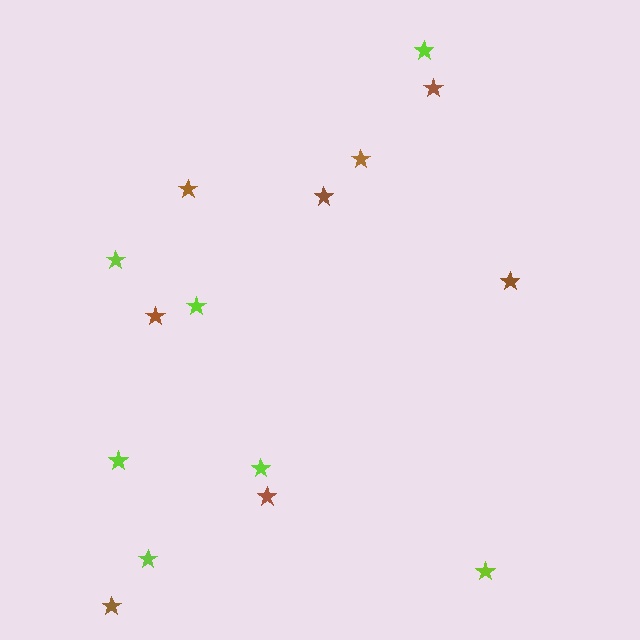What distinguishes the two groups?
There are 2 groups: one group of lime stars (7) and one group of brown stars (8).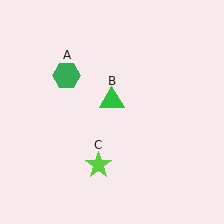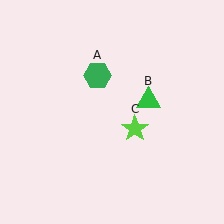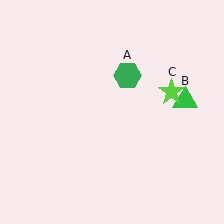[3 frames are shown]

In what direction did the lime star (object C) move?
The lime star (object C) moved up and to the right.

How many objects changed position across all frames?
3 objects changed position: green hexagon (object A), green triangle (object B), lime star (object C).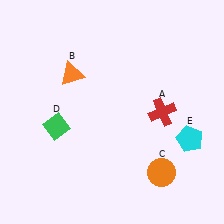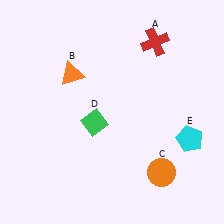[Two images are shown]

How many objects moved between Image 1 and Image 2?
2 objects moved between the two images.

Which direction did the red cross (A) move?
The red cross (A) moved up.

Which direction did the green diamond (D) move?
The green diamond (D) moved right.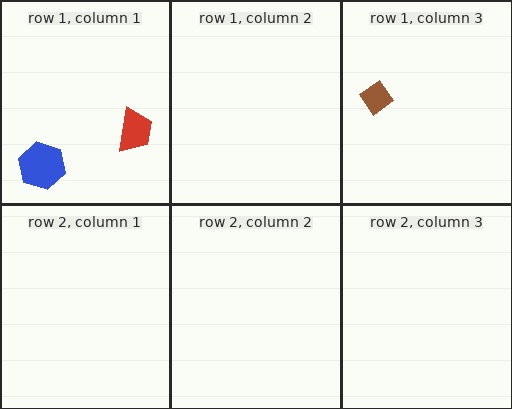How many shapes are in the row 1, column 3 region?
1.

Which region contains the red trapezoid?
The row 1, column 1 region.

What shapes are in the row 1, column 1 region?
The red trapezoid, the blue hexagon.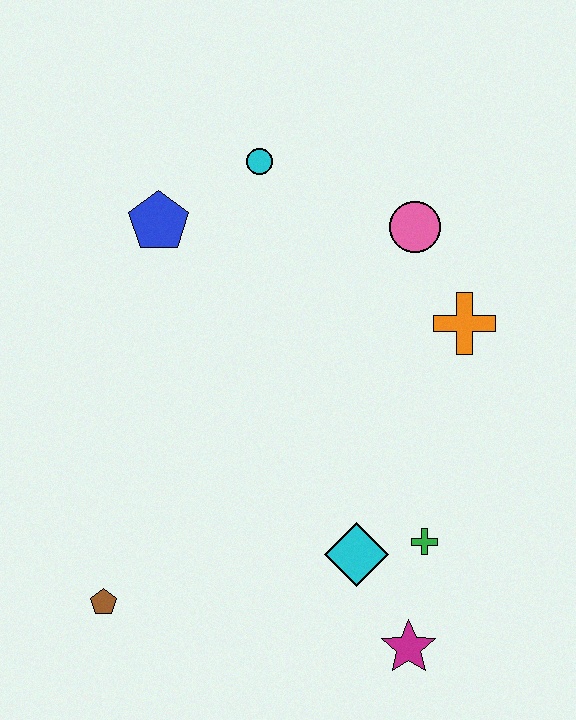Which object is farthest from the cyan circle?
The magenta star is farthest from the cyan circle.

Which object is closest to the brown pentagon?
The cyan diamond is closest to the brown pentagon.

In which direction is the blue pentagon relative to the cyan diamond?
The blue pentagon is above the cyan diamond.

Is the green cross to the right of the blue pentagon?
Yes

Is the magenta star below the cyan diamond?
Yes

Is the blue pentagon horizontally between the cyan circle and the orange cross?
No